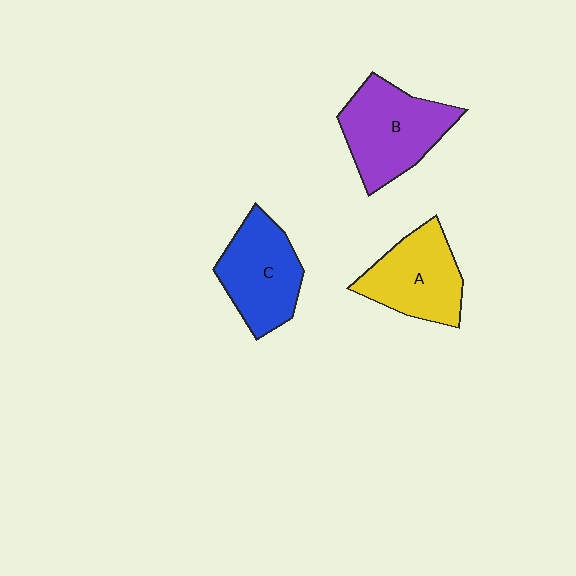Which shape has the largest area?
Shape B (purple).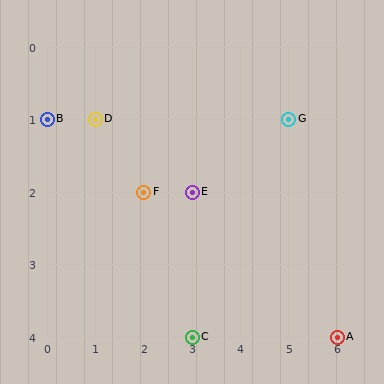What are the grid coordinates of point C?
Point C is at grid coordinates (3, 4).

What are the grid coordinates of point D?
Point D is at grid coordinates (1, 1).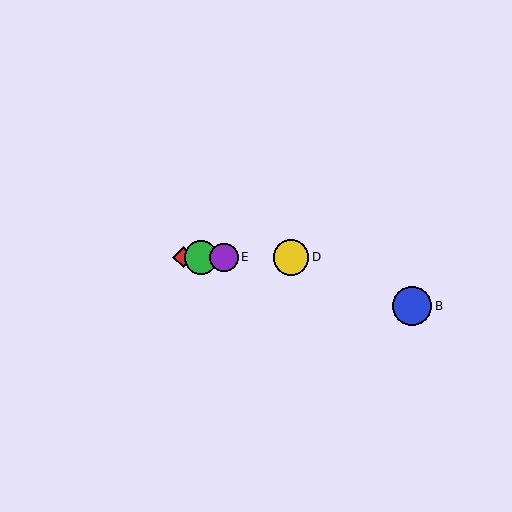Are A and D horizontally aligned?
Yes, both are at y≈257.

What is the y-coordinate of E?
Object E is at y≈257.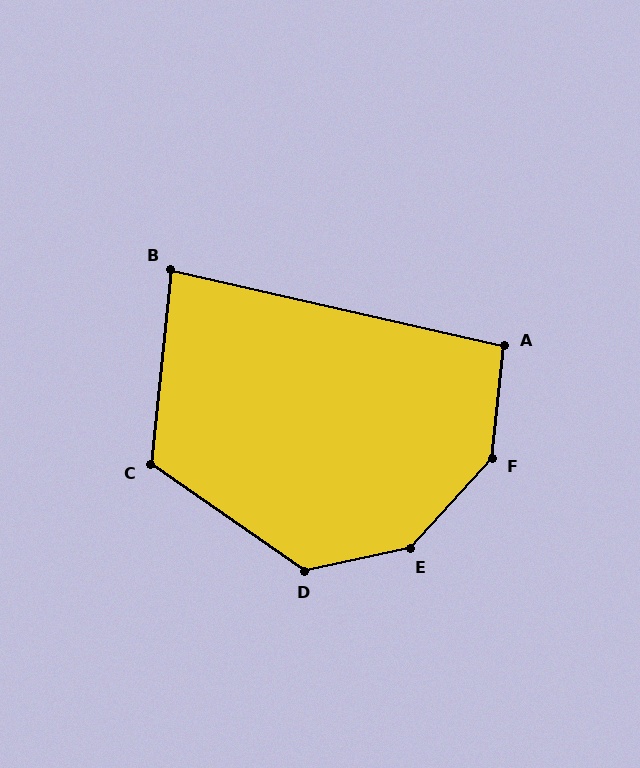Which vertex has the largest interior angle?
E, at approximately 144 degrees.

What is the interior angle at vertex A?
Approximately 97 degrees (obtuse).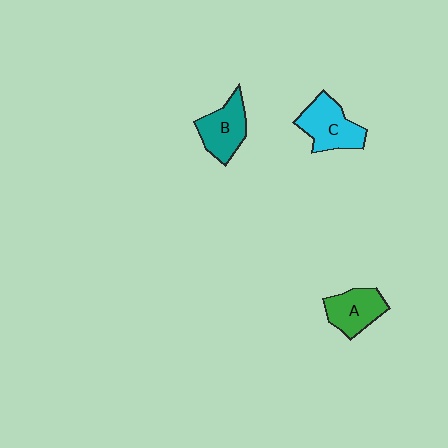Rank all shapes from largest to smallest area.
From largest to smallest: C (cyan), B (teal), A (green).